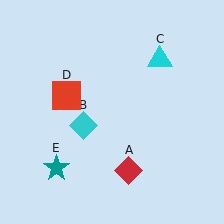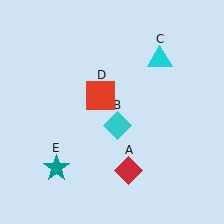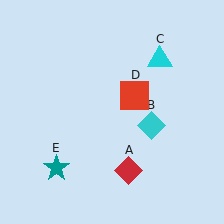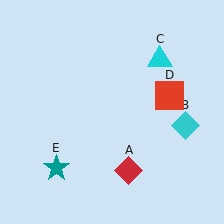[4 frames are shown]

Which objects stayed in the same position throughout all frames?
Red diamond (object A) and cyan triangle (object C) and teal star (object E) remained stationary.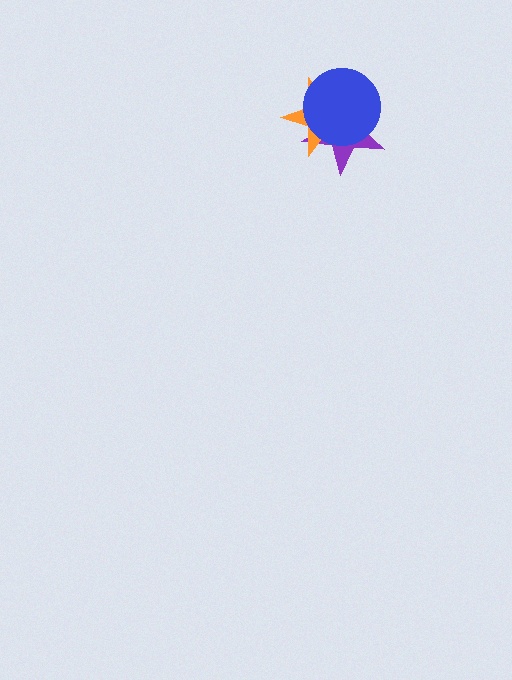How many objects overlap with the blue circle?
2 objects overlap with the blue circle.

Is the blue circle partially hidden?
No, no other shape covers it.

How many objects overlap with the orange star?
2 objects overlap with the orange star.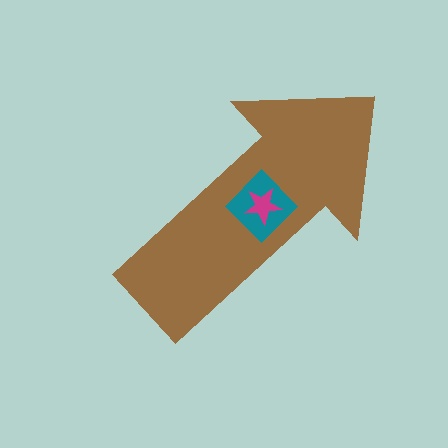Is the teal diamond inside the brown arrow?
Yes.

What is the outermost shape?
The brown arrow.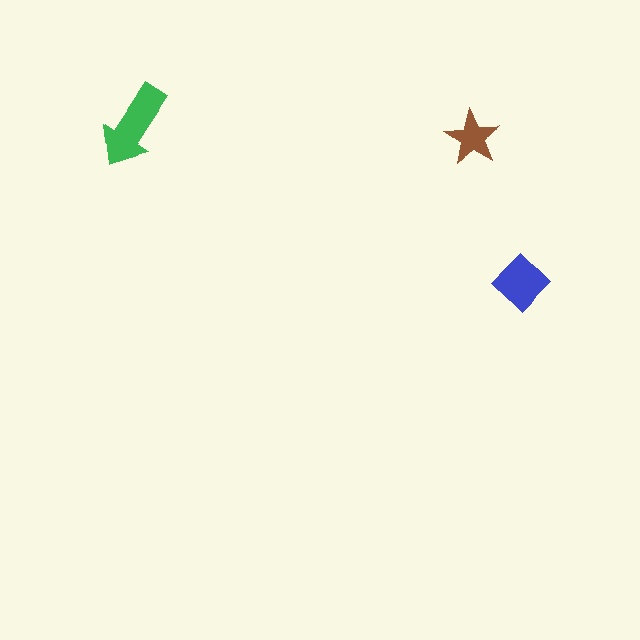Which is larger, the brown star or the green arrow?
The green arrow.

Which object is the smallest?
The brown star.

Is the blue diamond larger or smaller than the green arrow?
Smaller.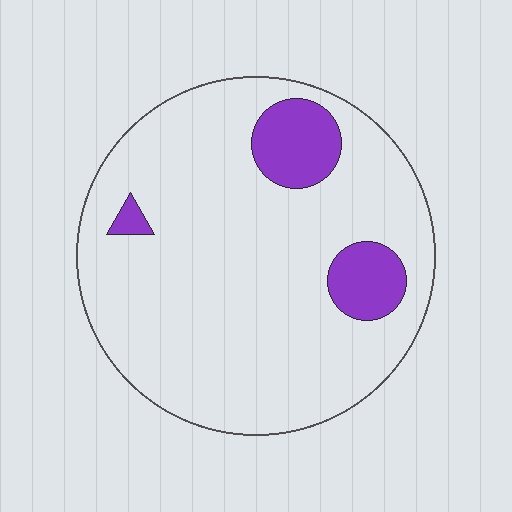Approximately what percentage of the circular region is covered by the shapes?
Approximately 10%.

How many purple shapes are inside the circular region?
3.